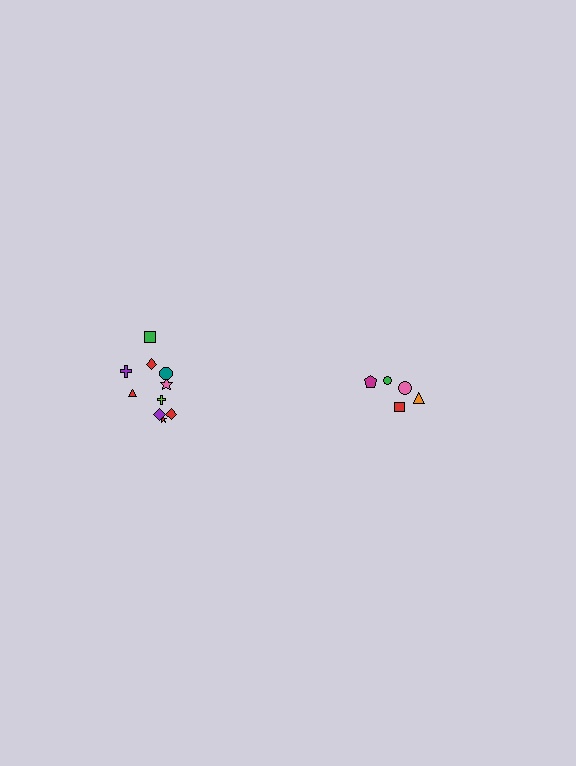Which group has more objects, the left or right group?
The left group.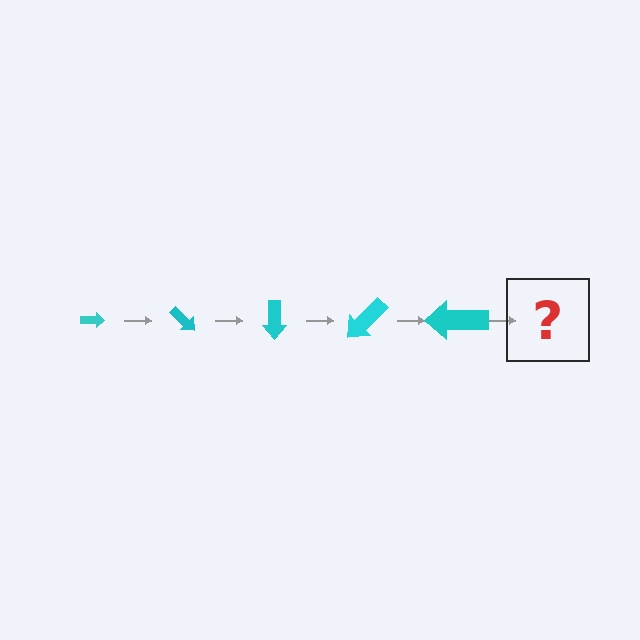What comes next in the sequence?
The next element should be an arrow, larger than the previous one and rotated 225 degrees from the start.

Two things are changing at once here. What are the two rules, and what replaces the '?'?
The two rules are that the arrow grows larger each step and it rotates 45 degrees each step. The '?' should be an arrow, larger than the previous one and rotated 225 degrees from the start.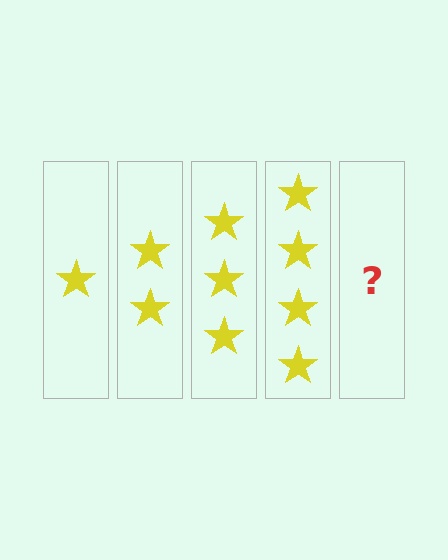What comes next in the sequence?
The next element should be 5 stars.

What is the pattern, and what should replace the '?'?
The pattern is that each step adds one more star. The '?' should be 5 stars.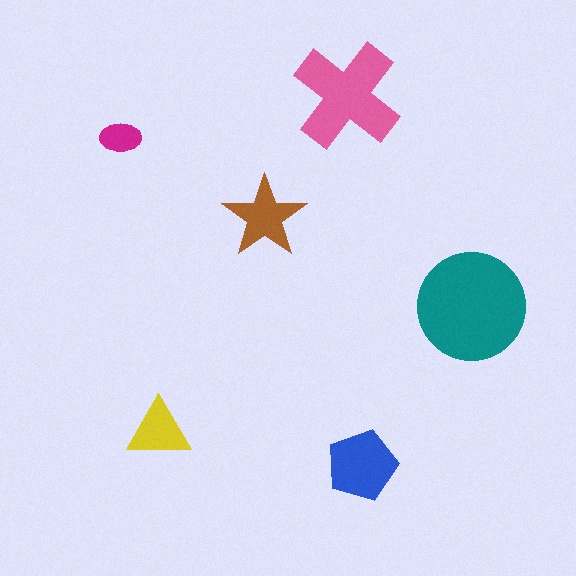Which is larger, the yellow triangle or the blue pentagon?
The blue pentagon.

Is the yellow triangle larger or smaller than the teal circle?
Smaller.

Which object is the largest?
The teal circle.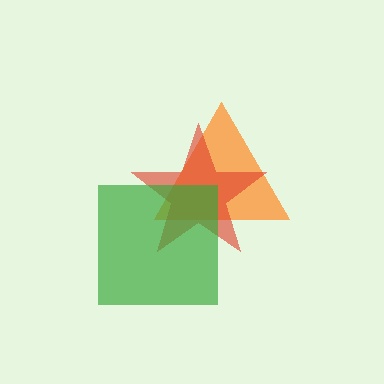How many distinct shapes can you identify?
There are 3 distinct shapes: an orange triangle, a red star, a green square.